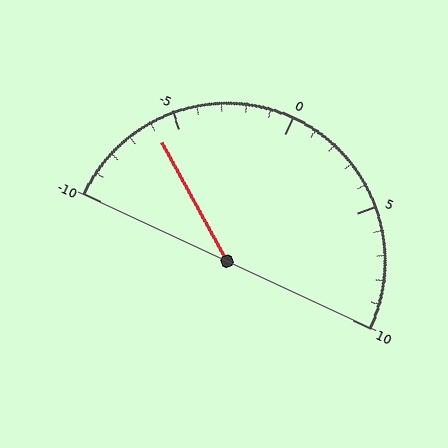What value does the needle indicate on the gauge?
The needle indicates approximately -6.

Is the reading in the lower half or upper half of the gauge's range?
The reading is in the lower half of the range (-10 to 10).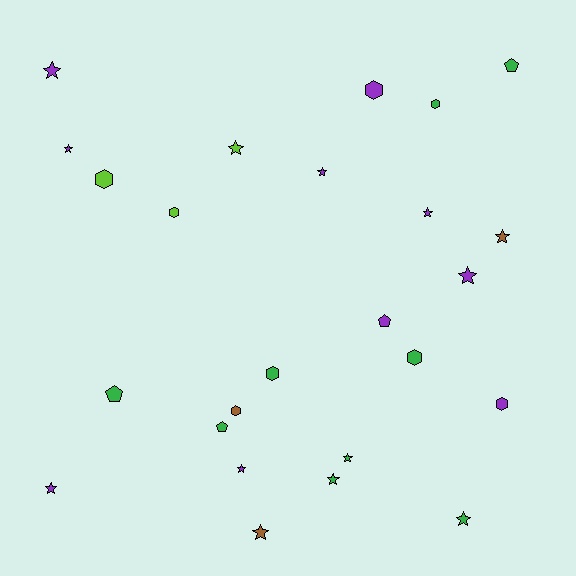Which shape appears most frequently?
Star, with 13 objects.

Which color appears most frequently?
Purple, with 10 objects.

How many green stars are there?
There are 3 green stars.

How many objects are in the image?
There are 25 objects.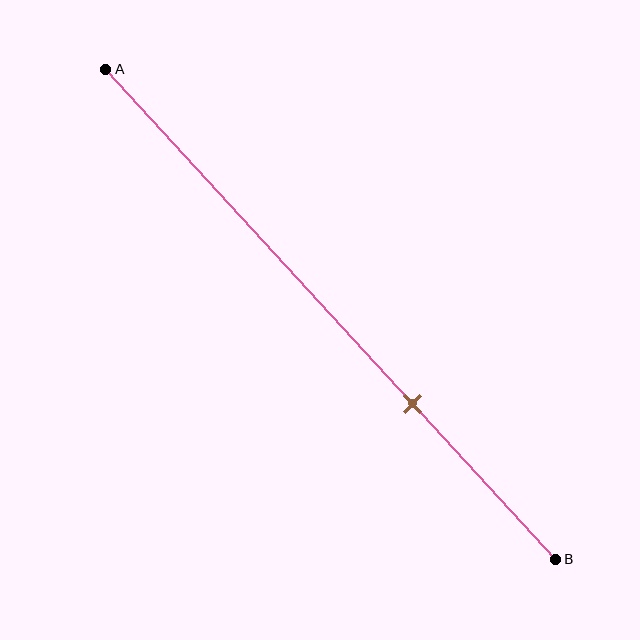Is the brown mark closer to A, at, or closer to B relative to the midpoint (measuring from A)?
The brown mark is closer to point B than the midpoint of segment AB.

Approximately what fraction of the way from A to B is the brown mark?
The brown mark is approximately 70% of the way from A to B.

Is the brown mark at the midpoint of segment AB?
No, the mark is at about 70% from A, not at the 50% midpoint.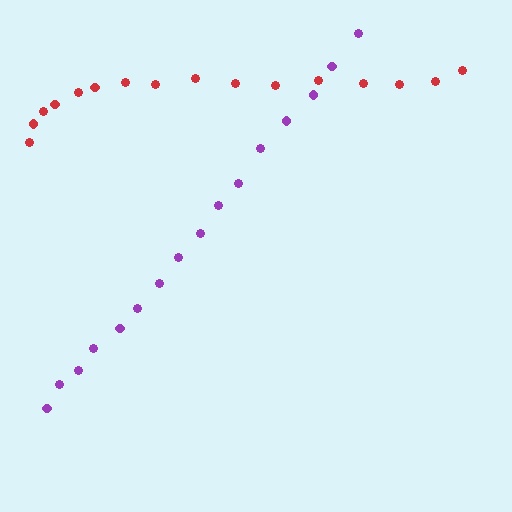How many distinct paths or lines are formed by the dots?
There are 2 distinct paths.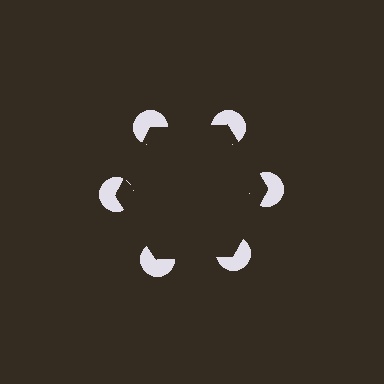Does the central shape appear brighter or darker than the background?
It typically appears slightly darker than the background, even though no actual brightness change is drawn.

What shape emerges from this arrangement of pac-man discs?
An illusory hexagon — its edges are inferred from the aligned wedge cuts in the pac-man discs, not physically drawn.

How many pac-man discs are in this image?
There are 6 — one at each vertex of the illusory hexagon.